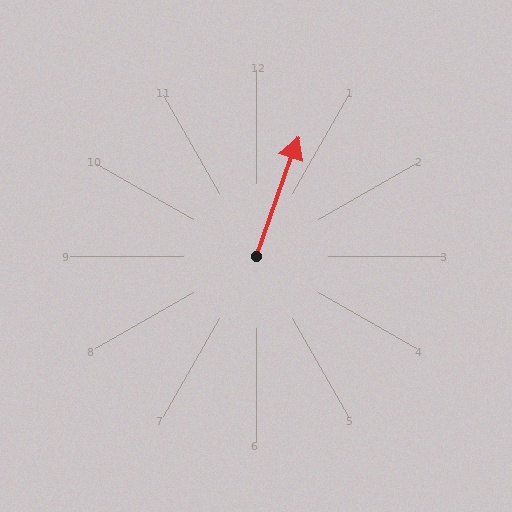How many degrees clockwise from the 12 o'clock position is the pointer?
Approximately 19 degrees.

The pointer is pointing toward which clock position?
Roughly 1 o'clock.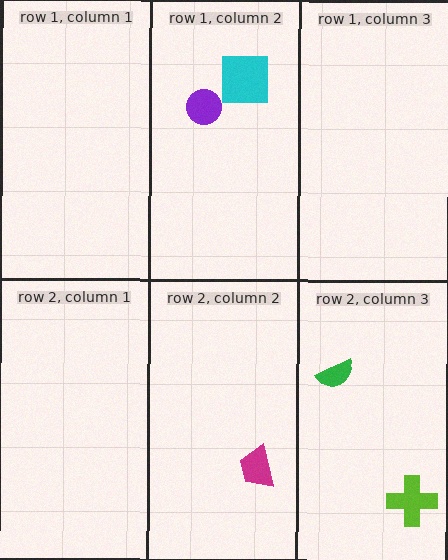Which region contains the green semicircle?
The row 2, column 3 region.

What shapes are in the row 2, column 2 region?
The magenta trapezoid.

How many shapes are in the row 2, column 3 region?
2.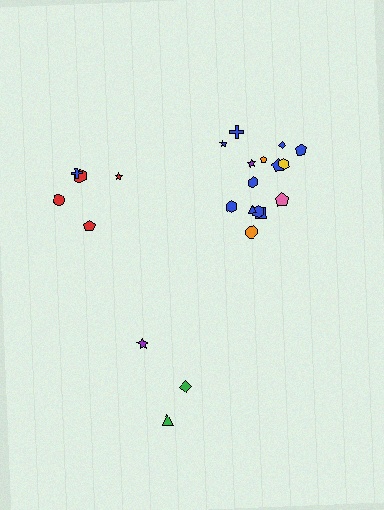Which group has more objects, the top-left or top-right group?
The top-right group.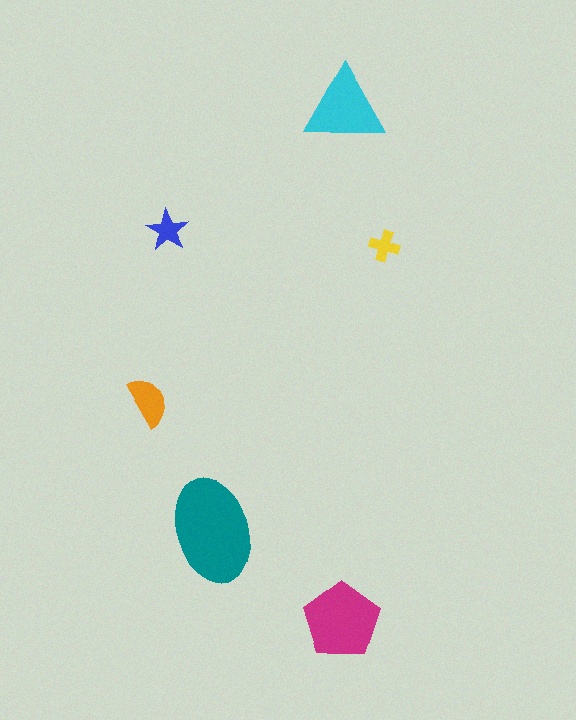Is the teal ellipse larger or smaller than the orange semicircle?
Larger.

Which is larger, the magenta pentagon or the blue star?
The magenta pentagon.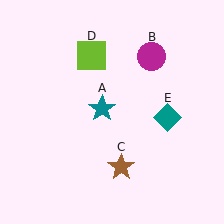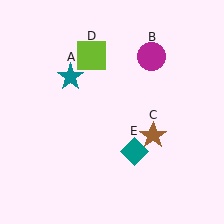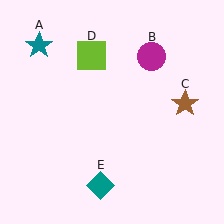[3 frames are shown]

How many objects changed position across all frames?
3 objects changed position: teal star (object A), brown star (object C), teal diamond (object E).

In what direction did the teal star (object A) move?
The teal star (object A) moved up and to the left.